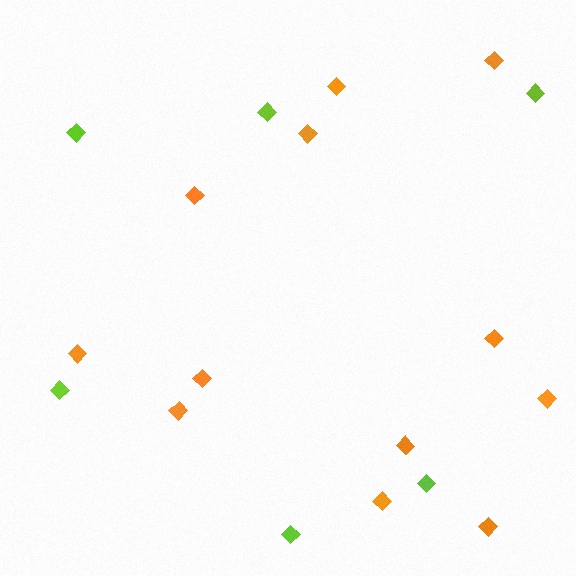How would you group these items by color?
There are 2 groups: one group of orange diamonds (12) and one group of lime diamonds (6).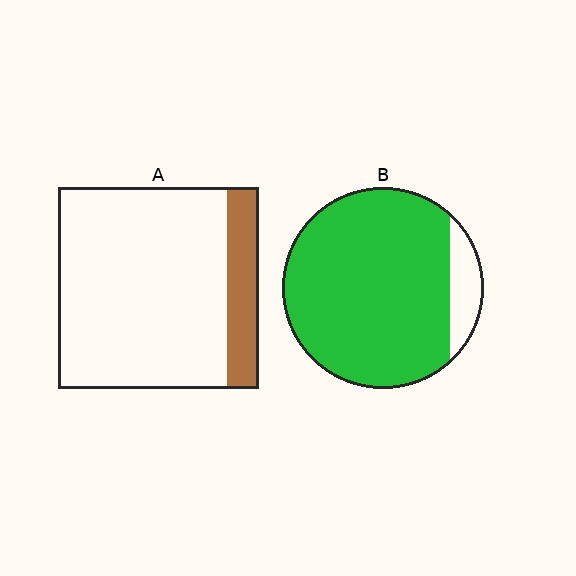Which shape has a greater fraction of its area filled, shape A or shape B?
Shape B.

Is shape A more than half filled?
No.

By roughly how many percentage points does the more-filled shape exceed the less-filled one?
By roughly 75 percentage points (B over A).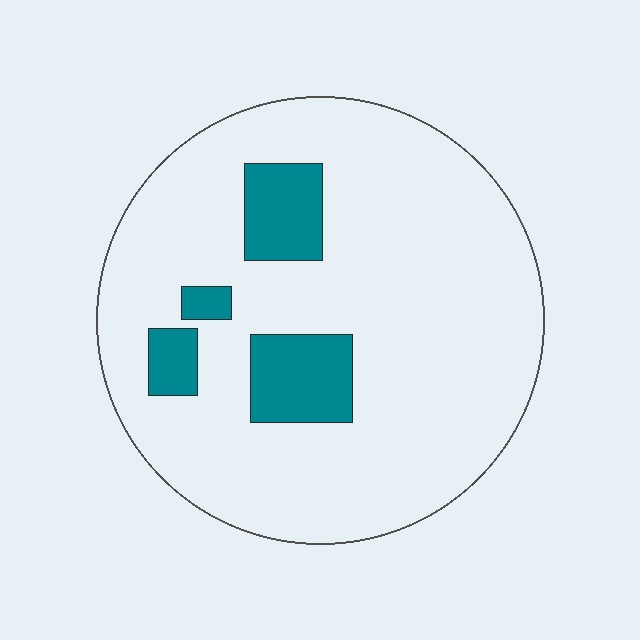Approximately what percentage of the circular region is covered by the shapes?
Approximately 15%.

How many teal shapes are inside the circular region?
4.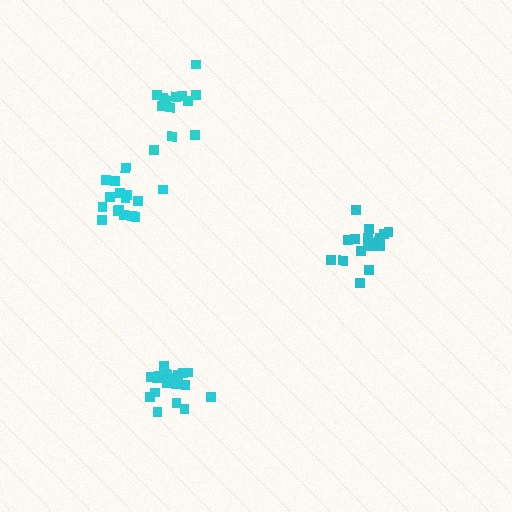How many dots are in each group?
Group 1: 18 dots, Group 2: 16 dots, Group 3: 18 dots, Group 4: 14 dots (66 total).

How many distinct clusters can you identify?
There are 4 distinct clusters.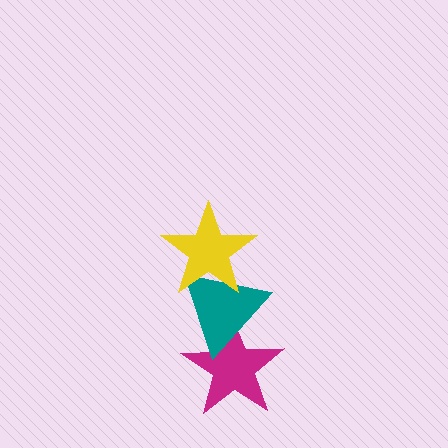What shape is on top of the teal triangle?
The yellow star is on top of the teal triangle.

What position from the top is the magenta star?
The magenta star is 3rd from the top.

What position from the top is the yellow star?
The yellow star is 1st from the top.